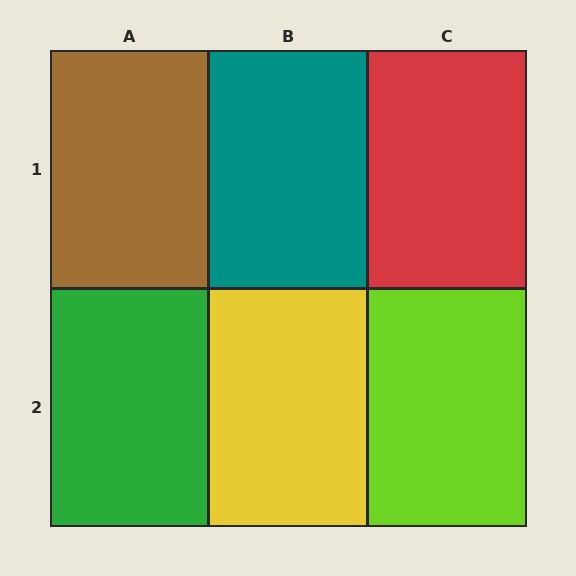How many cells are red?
1 cell is red.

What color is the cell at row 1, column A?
Brown.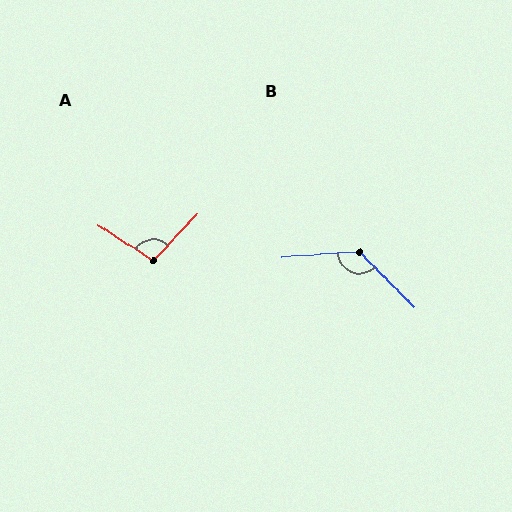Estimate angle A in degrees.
Approximately 100 degrees.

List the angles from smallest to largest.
A (100°), B (131°).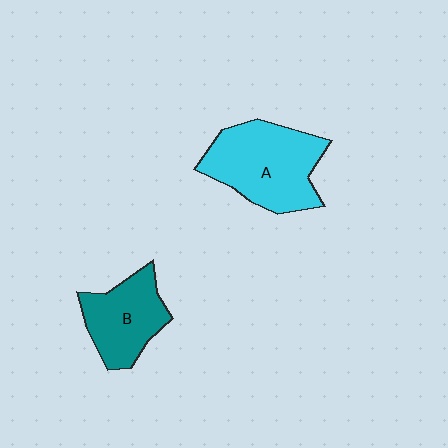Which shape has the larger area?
Shape A (cyan).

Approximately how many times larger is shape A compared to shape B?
Approximately 1.4 times.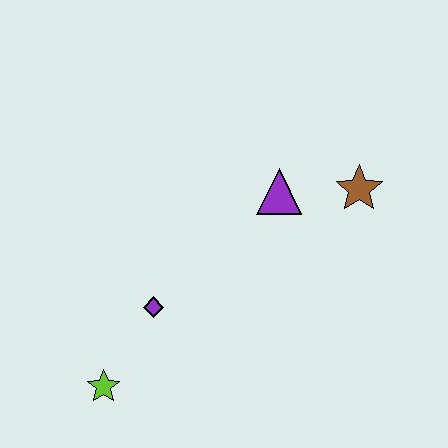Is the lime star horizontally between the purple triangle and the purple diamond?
No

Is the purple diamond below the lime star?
No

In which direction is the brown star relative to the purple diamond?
The brown star is to the right of the purple diamond.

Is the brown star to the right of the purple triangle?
Yes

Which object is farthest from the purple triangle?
The lime star is farthest from the purple triangle.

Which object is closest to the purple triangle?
The brown star is closest to the purple triangle.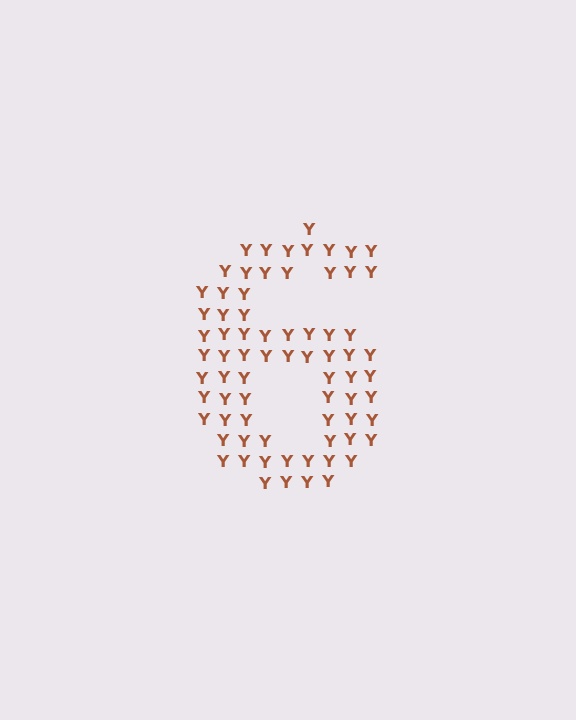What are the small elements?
The small elements are letter Y's.